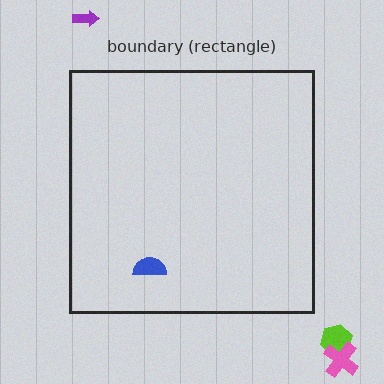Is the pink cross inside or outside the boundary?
Outside.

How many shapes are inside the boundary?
1 inside, 3 outside.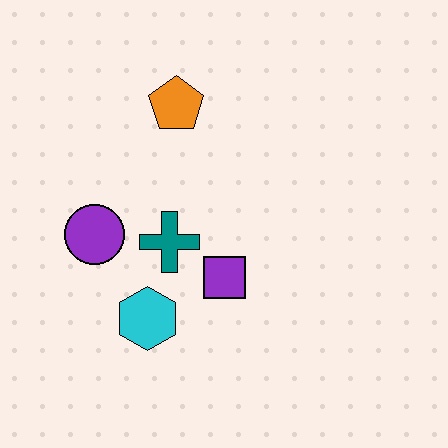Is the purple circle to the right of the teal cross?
No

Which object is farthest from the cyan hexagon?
The orange pentagon is farthest from the cyan hexagon.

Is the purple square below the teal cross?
Yes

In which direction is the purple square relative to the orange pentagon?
The purple square is below the orange pentagon.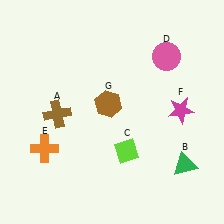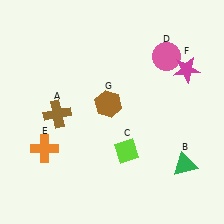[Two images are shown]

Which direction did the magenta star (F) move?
The magenta star (F) moved up.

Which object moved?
The magenta star (F) moved up.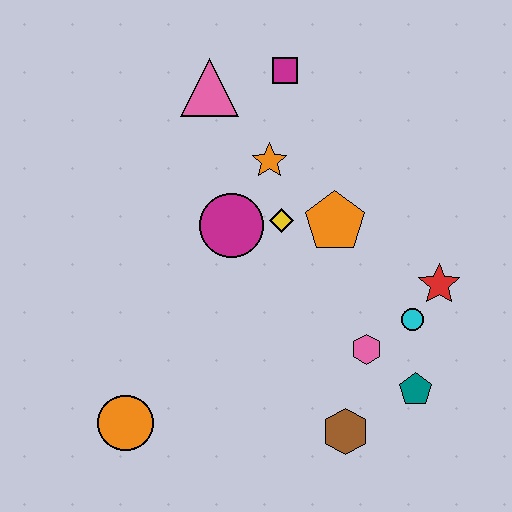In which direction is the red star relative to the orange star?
The red star is to the right of the orange star.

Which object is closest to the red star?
The cyan circle is closest to the red star.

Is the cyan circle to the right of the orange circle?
Yes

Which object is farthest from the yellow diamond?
The orange circle is farthest from the yellow diamond.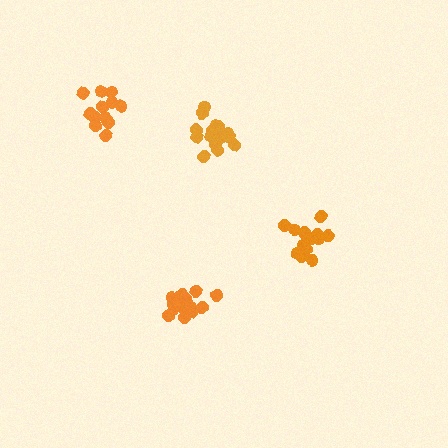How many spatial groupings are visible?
There are 4 spatial groupings.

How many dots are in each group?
Group 1: 16 dots, Group 2: 18 dots, Group 3: 17 dots, Group 4: 13 dots (64 total).